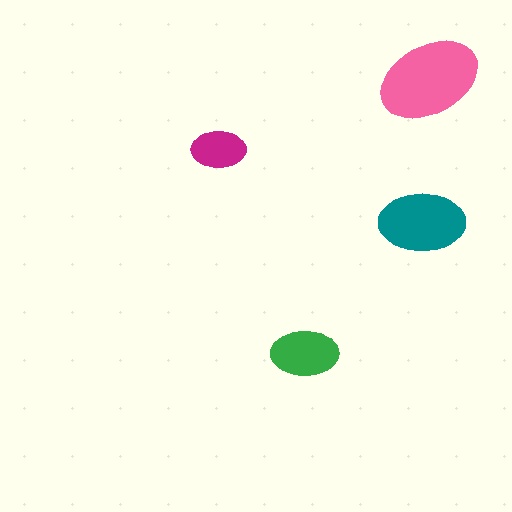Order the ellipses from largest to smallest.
the pink one, the teal one, the green one, the magenta one.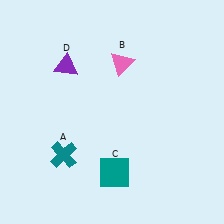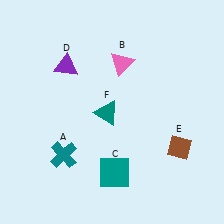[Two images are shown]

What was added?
A brown diamond (E), a teal triangle (F) were added in Image 2.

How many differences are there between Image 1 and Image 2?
There are 2 differences between the two images.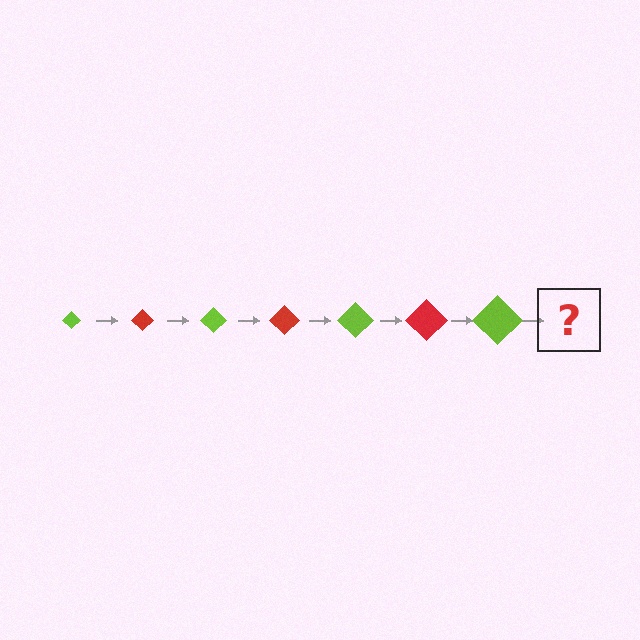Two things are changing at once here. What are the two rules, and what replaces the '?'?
The two rules are that the diamond grows larger each step and the color cycles through lime and red. The '?' should be a red diamond, larger than the previous one.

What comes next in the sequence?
The next element should be a red diamond, larger than the previous one.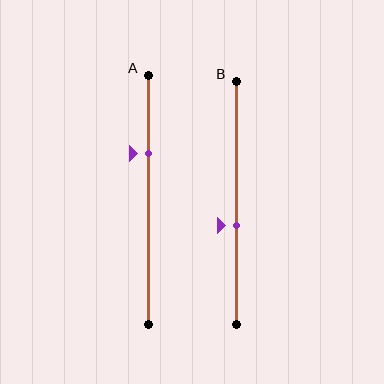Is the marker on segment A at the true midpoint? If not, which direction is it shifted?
No, the marker on segment A is shifted upward by about 19% of the segment length.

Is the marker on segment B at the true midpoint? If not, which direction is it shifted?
No, the marker on segment B is shifted downward by about 10% of the segment length.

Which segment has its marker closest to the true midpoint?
Segment B has its marker closest to the true midpoint.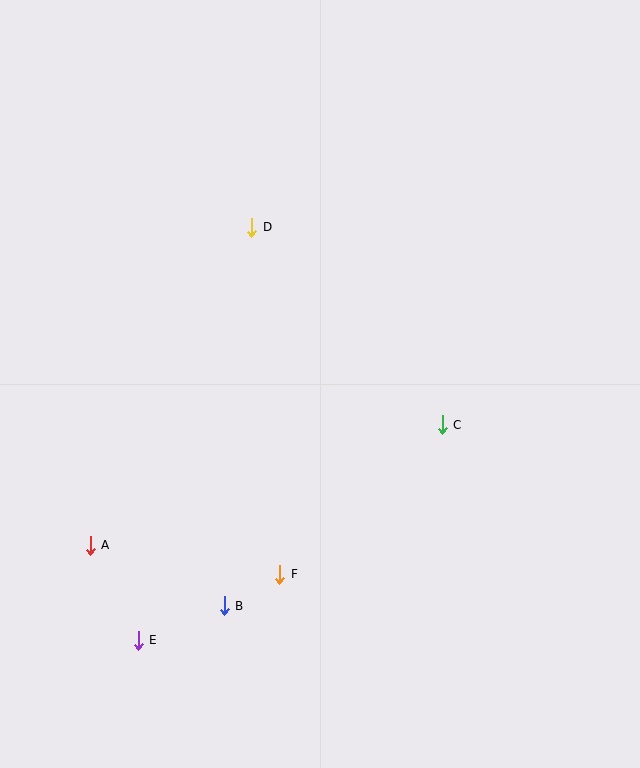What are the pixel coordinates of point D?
Point D is at (252, 227).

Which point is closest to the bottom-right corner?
Point C is closest to the bottom-right corner.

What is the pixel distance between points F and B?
The distance between F and B is 64 pixels.